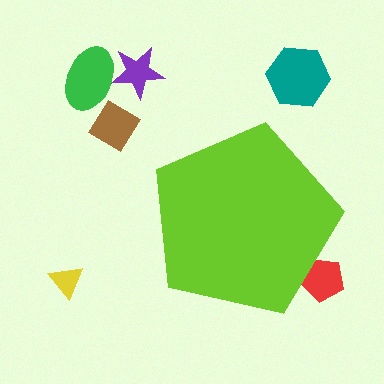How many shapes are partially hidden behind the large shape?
1 shape is partially hidden.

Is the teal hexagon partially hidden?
No, the teal hexagon is fully visible.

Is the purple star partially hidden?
No, the purple star is fully visible.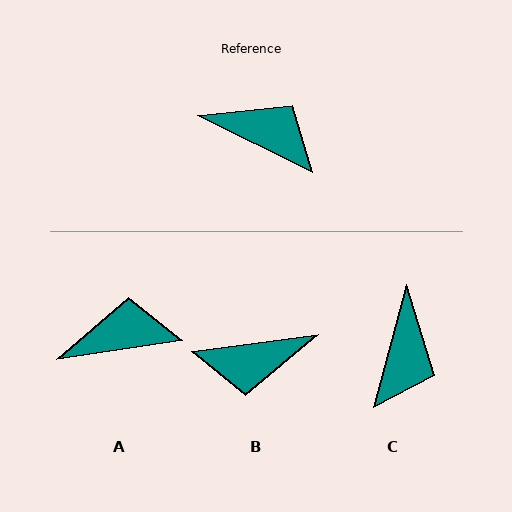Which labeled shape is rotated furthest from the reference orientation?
B, about 146 degrees away.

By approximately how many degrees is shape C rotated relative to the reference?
Approximately 79 degrees clockwise.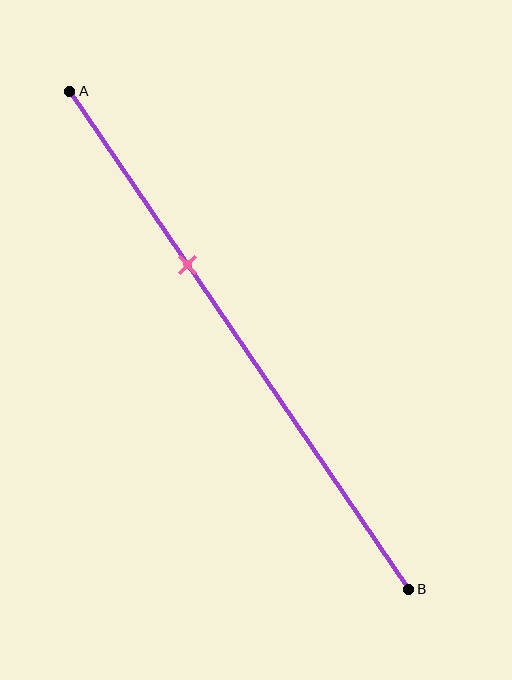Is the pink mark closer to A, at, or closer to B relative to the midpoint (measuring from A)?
The pink mark is closer to point A than the midpoint of segment AB.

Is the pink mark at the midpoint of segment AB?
No, the mark is at about 35% from A, not at the 50% midpoint.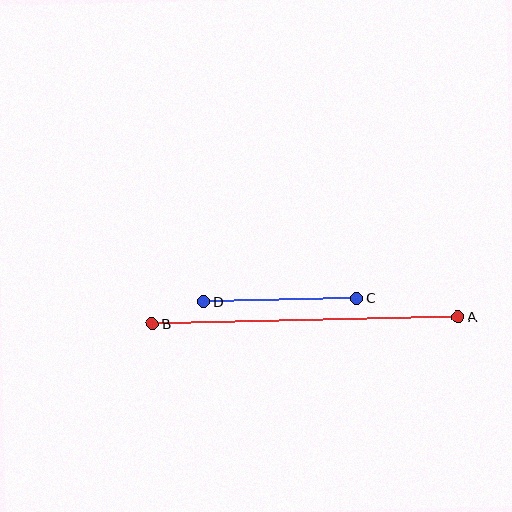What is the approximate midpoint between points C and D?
The midpoint is at approximately (280, 300) pixels.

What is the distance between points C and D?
The distance is approximately 153 pixels.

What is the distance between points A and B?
The distance is approximately 306 pixels.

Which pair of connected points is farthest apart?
Points A and B are farthest apart.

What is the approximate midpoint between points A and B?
The midpoint is at approximately (305, 321) pixels.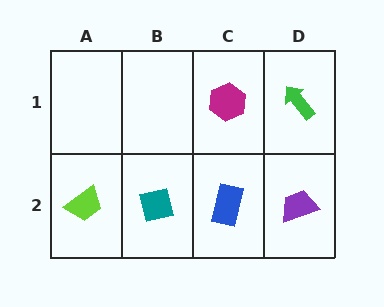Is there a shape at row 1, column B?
No, that cell is empty.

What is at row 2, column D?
A purple trapezoid.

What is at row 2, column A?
A lime trapezoid.